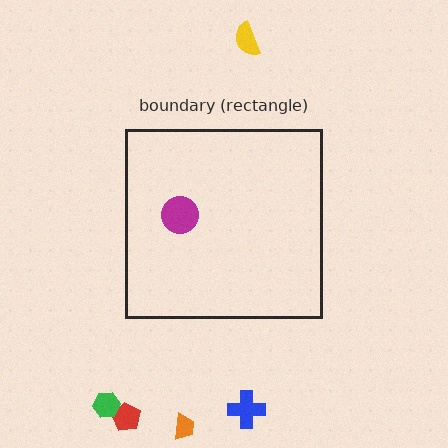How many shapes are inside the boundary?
1 inside, 5 outside.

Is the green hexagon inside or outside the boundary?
Outside.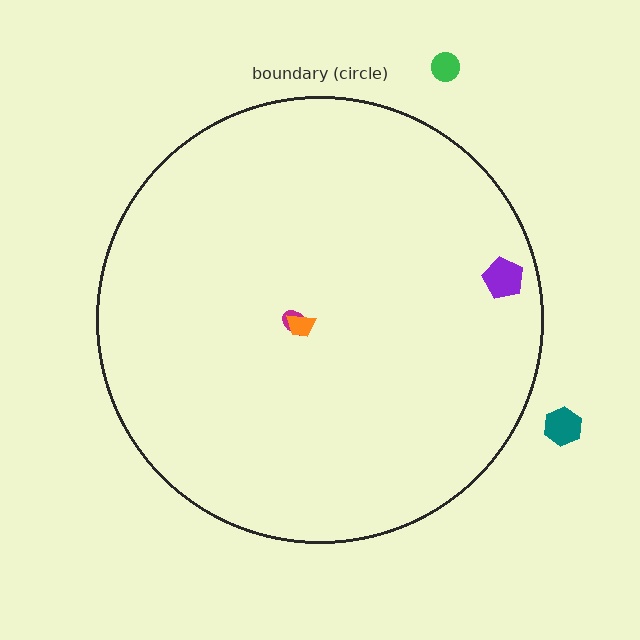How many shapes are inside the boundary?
3 inside, 2 outside.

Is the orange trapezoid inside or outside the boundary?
Inside.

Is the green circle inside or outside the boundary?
Outside.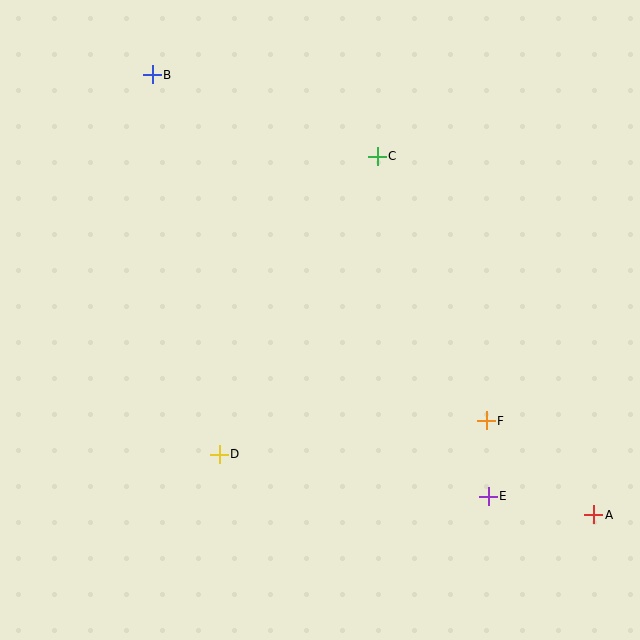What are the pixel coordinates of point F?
Point F is at (486, 421).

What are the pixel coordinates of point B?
Point B is at (152, 75).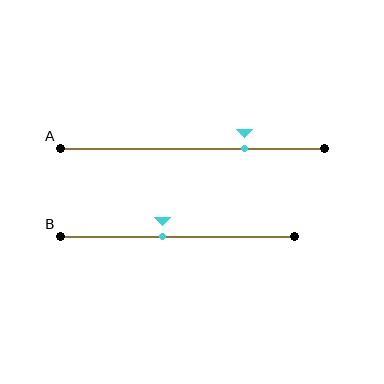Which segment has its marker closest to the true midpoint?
Segment B has its marker closest to the true midpoint.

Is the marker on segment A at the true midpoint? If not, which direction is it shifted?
No, the marker on segment A is shifted to the right by about 20% of the segment length.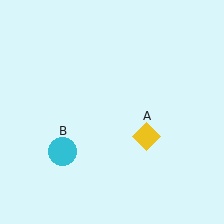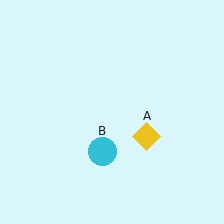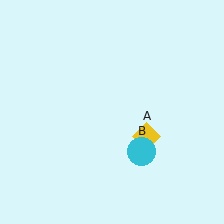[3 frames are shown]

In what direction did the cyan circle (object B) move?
The cyan circle (object B) moved right.